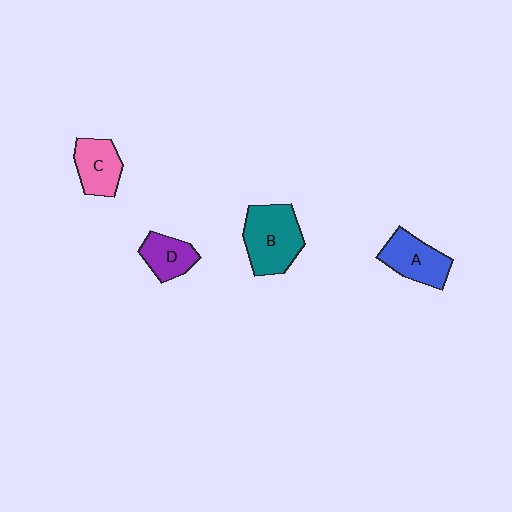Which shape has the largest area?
Shape B (teal).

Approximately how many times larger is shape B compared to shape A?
Approximately 1.3 times.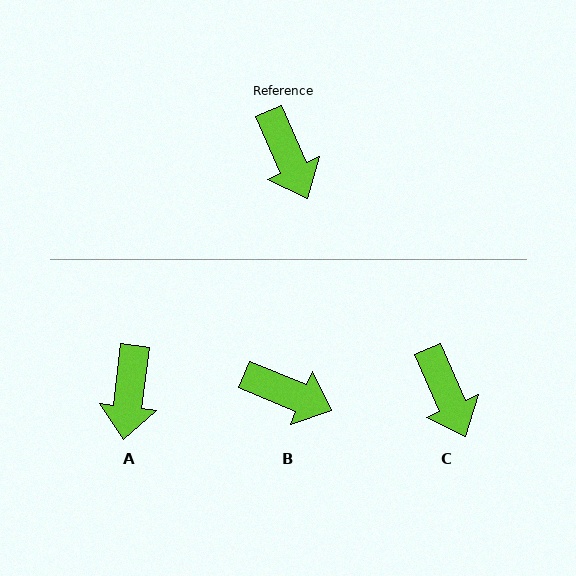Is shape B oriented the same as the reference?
No, it is off by about 44 degrees.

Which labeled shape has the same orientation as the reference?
C.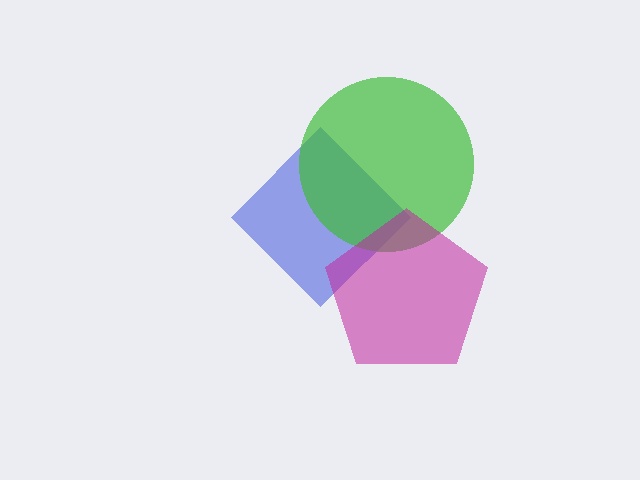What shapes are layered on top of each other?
The layered shapes are: a blue diamond, a green circle, a magenta pentagon.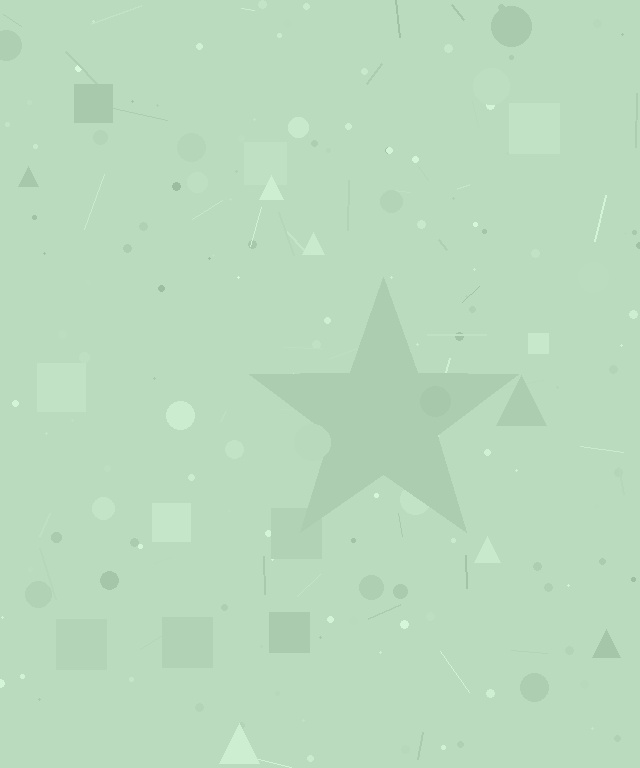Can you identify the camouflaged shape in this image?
The camouflaged shape is a star.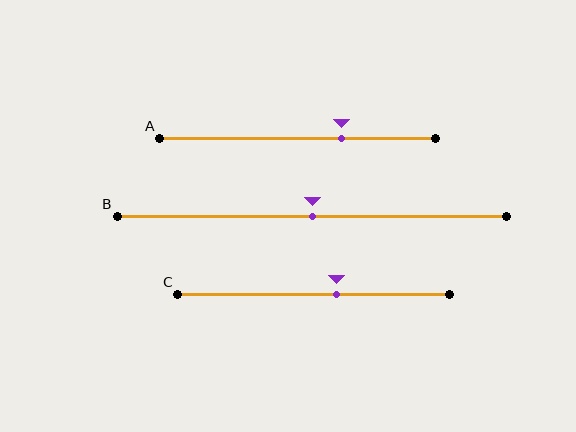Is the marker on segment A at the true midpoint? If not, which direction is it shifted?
No, the marker on segment A is shifted to the right by about 16% of the segment length.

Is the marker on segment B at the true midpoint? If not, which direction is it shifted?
Yes, the marker on segment B is at the true midpoint.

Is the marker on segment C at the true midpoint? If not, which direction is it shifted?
No, the marker on segment C is shifted to the right by about 8% of the segment length.